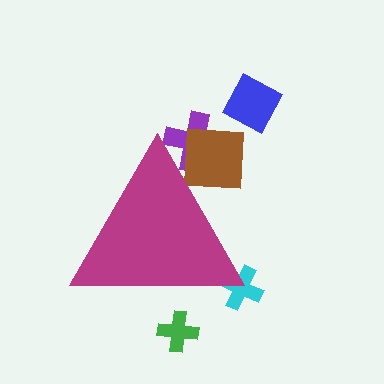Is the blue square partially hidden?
No, the blue square is fully visible.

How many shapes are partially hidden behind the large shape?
4 shapes are partially hidden.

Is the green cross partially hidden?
Yes, the green cross is partially hidden behind the magenta triangle.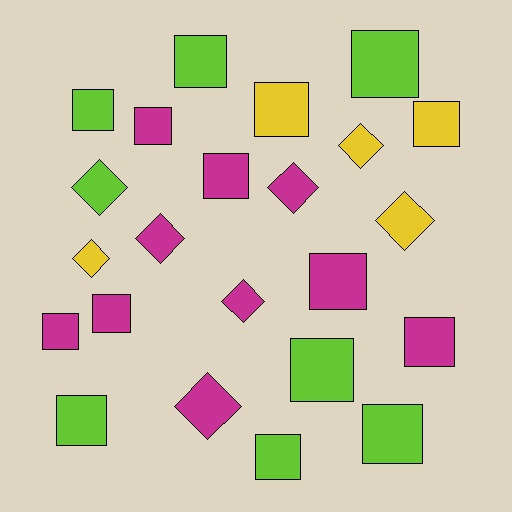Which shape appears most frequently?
Square, with 15 objects.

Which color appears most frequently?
Magenta, with 10 objects.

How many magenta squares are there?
There are 6 magenta squares.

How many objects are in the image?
There are 23 objects.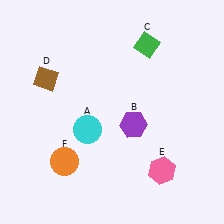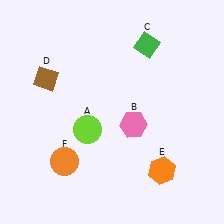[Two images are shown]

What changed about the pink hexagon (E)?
In Image 1, E is pink. In Image 2, it changed to orange.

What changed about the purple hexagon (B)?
In Image 1, B is purple. In Image 2, it changed to pink.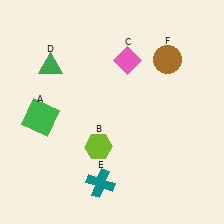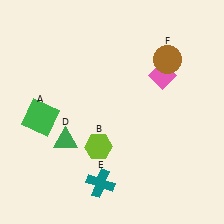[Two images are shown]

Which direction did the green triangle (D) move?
The green triangle (D) moved down.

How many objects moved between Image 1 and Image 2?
2 objects moved between the two images.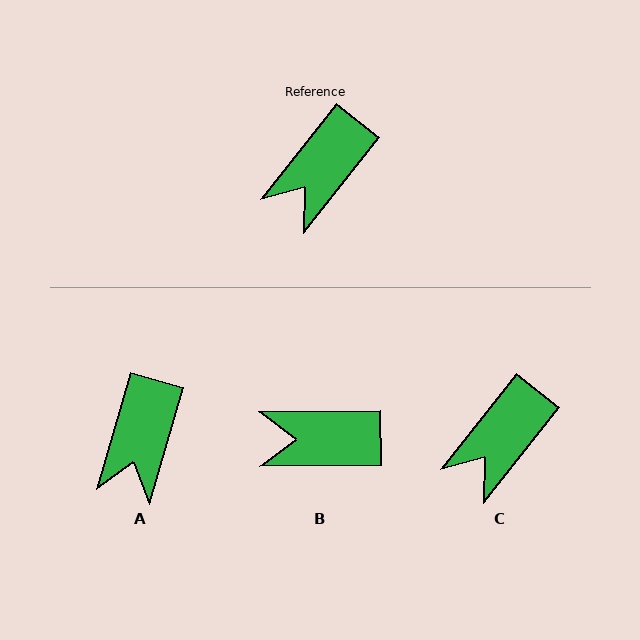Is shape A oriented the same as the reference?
No, it is off by about 22 degrees.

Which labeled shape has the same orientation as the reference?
C.